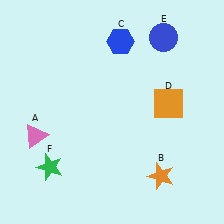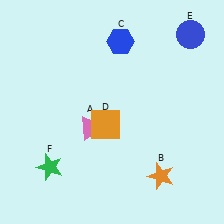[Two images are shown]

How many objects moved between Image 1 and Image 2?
3 objects moved between the two images.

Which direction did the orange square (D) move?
The orange square (D) moved left.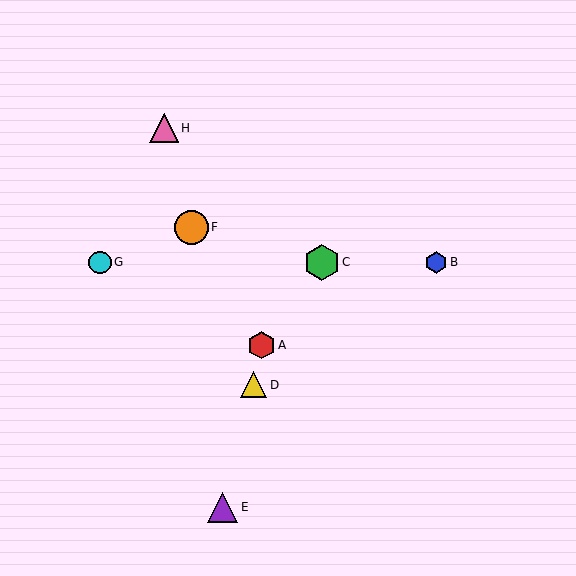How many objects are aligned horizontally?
3 objects (B, C, G) are aligned horizontally.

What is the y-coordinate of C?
Object C is at y≈262.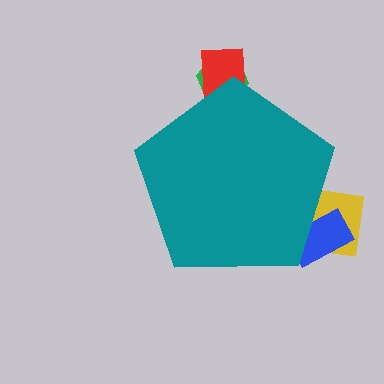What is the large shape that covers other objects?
A teal pentagon.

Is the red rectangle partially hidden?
Yes, the red rectangle is partially hidden behind the teal pentagon.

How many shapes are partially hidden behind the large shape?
4 shapes are partially hidden.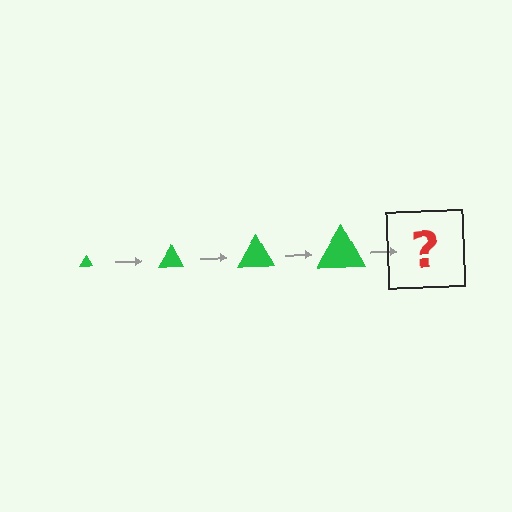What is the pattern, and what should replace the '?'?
The pattern is that the triangle gets progressively larger each step. The '?' should be a green triangle, larger than the previous one.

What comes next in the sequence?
The next element should be a green triangle, larger than the previous one.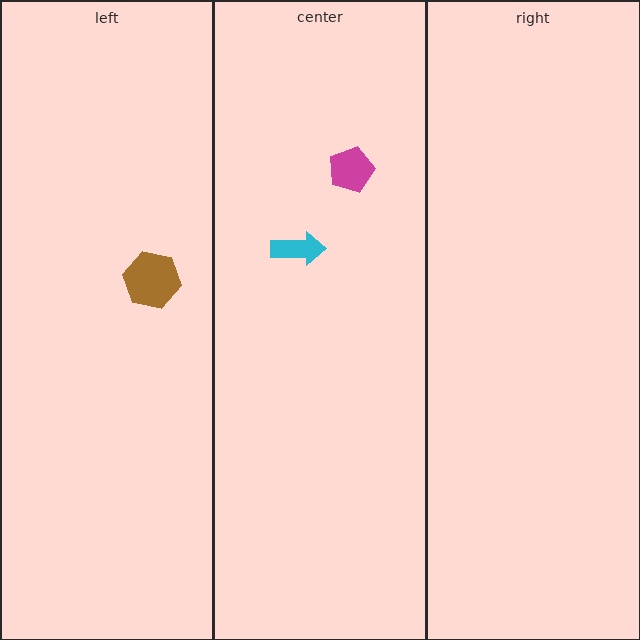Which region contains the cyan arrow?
The center region.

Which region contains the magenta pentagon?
The center region.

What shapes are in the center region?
The magenta pentagon, the cyan arrow.